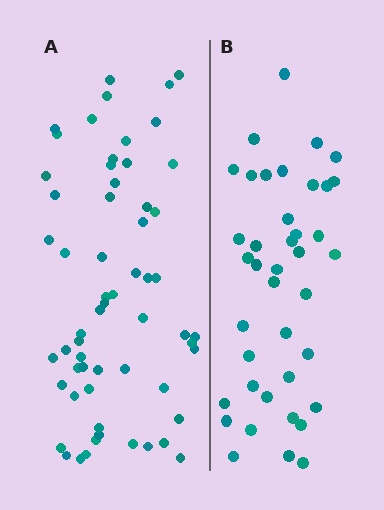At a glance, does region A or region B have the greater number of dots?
Region A (the left region) has more dots.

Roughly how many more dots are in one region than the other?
Region A has approximately 20 more dots than region B.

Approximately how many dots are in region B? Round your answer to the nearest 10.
About 40 dots.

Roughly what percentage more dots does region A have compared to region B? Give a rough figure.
About 50% more.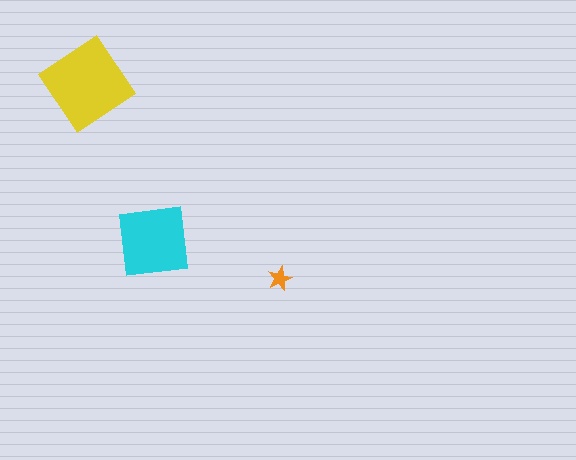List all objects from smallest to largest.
The orange star, the cyan square, the yellow diamond.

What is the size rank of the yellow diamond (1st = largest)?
1st.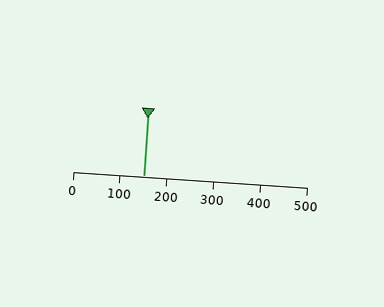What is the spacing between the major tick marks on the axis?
The major ticks are spaced 100 apart.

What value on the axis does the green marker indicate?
The marker indicates approximately 150.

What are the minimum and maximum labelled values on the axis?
The axis runs from 0 to 500.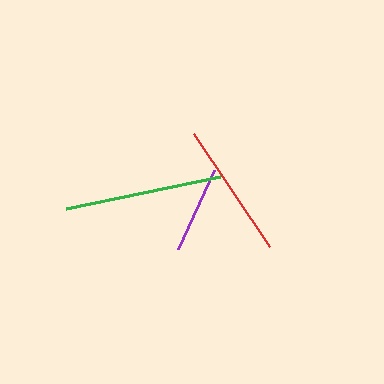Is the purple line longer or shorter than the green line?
The green line is longer than the purple line.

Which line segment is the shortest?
The purple line is the shortest at approximately 86 pixels.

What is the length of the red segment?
The red segment is approximately 137 pixels long.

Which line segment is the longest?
The green line is the longest at approximately 157 pixels.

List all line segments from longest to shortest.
From longest to shortest: green, red, purple.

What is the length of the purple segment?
The purple segment is approximately 86 pixels long.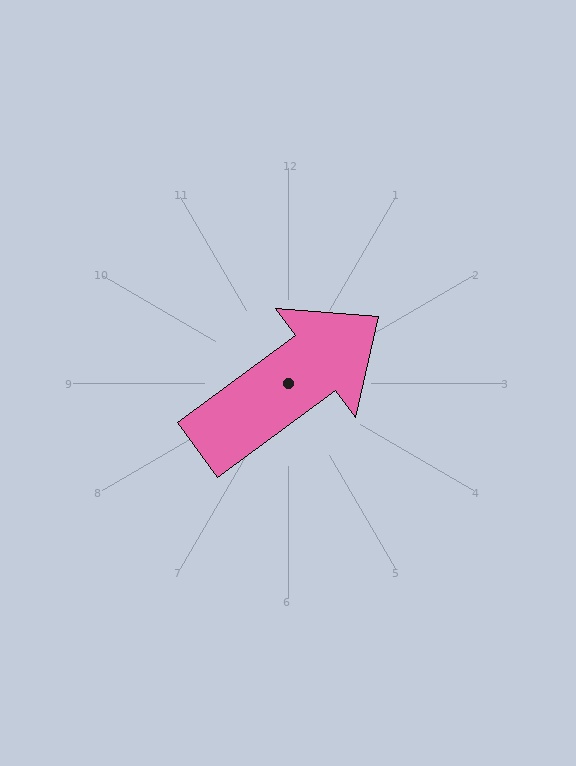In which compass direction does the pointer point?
Northeast.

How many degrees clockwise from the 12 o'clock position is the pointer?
Approximately 54 degrees.